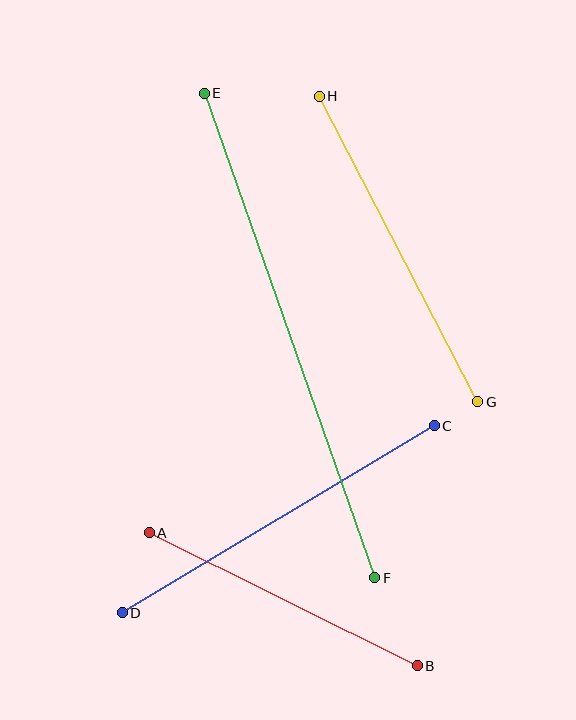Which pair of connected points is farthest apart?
Points E and F are farthest apart.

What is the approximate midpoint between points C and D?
The midpoint is at approximately (278, 519) pixels.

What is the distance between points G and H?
The distance is approximately 344 pixels.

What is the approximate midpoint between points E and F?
The midpoint is at approximately (290, 336) pixels.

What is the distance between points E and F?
The distance is approximately 514 pixels.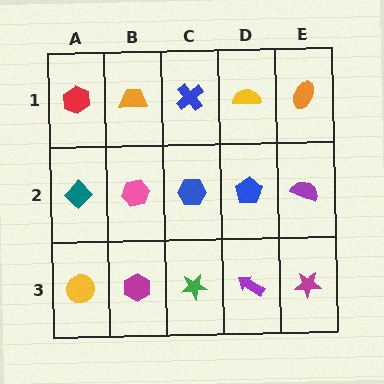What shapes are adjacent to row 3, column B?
A pink hexagon (row 2, column B), a yellow circle (row 3, column A), a green star (row 3, column C).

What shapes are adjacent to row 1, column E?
A purple semicircle (row 2, column E), a yellow semicircle (row 1, column D).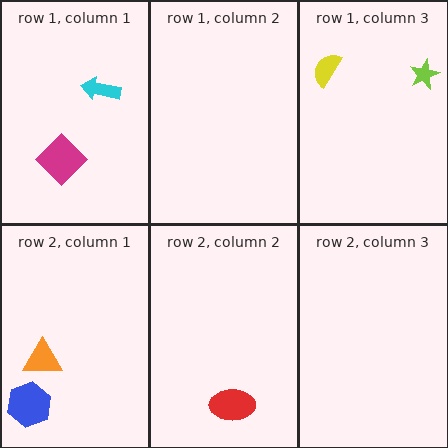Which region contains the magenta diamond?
The row 1, column 1 region.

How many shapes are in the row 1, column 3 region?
2.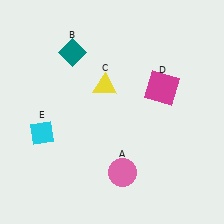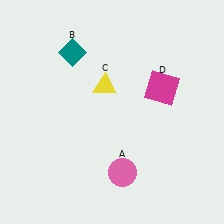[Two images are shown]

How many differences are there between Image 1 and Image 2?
There is 1 difference between the two images.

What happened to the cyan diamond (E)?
The cyan diamond (E) was removed in Image 2. It was in the bottom-left area of Image 1.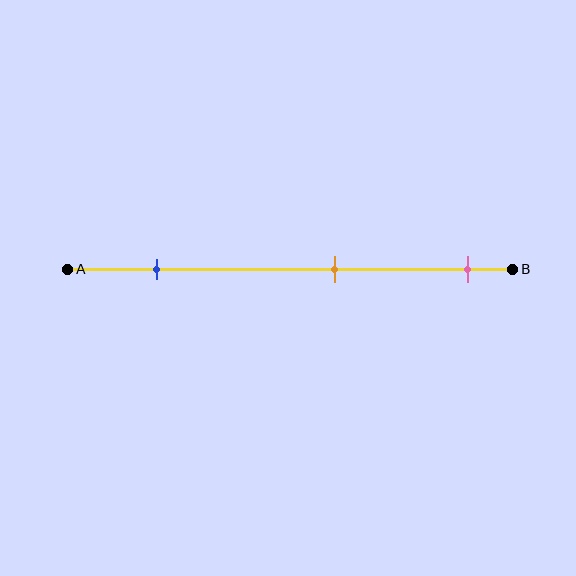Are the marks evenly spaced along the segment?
Yes, the marks are approximately evenly spaced.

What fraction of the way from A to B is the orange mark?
The orange mark is approximately 60% (0.6) of the way from A to B.